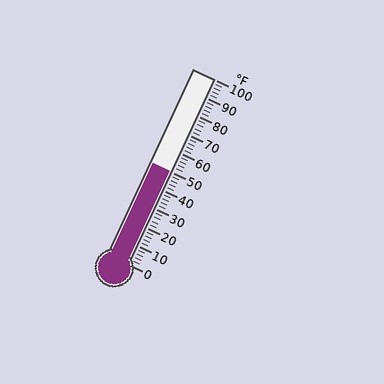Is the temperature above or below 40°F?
The temperature is above 40°F.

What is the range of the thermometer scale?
The thermometer scale ranges from 0°F to 100°F.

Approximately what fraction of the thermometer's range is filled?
The thermometer is filled to approximately 50% of its range.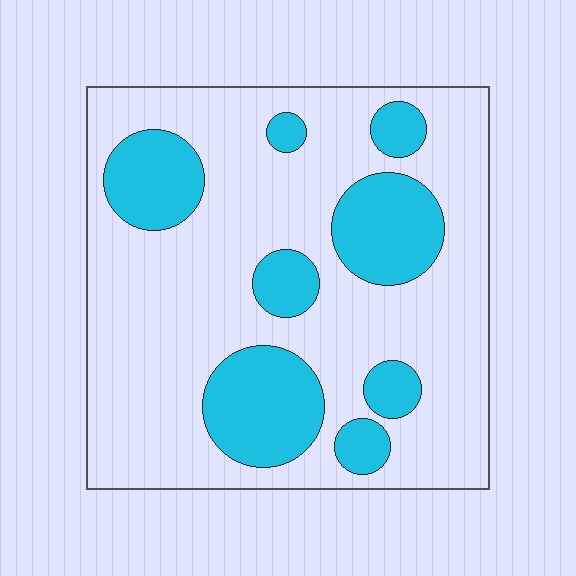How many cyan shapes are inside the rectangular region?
8.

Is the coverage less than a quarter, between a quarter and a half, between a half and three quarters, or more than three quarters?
Between a quarter and a half.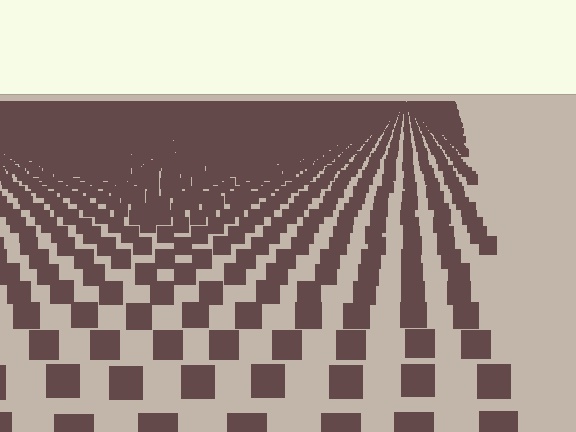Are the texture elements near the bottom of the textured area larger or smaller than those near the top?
Larger. Near the bottom, elements are closer to the viewer and appear at a bigger on-screen size.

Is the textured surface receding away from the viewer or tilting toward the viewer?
The surface is receding away from the viewer. Texture elements get smaller and denser toward the top.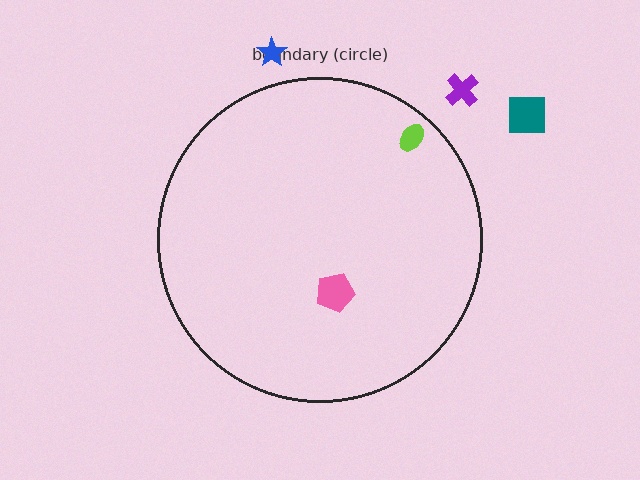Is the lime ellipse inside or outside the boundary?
Inside.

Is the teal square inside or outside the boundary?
Outside.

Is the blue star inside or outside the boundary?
Outside.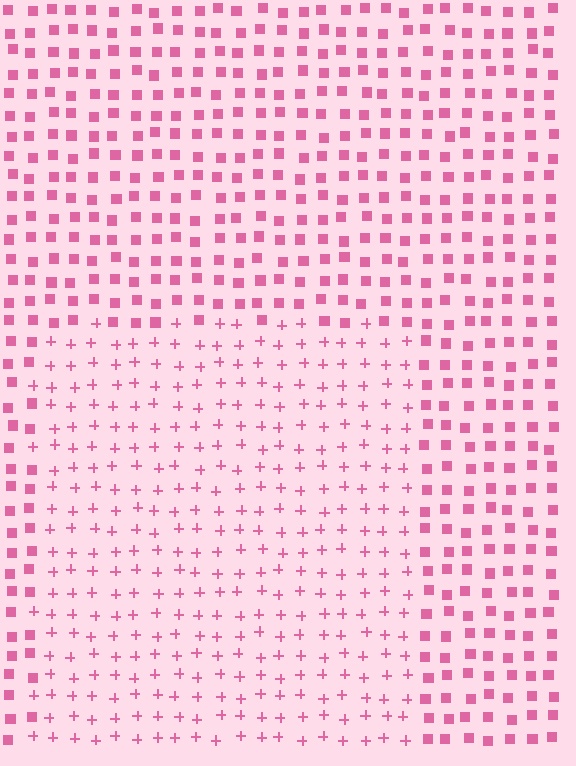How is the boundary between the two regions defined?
The boundary is defined by a change in element shape: plus signs inside vs. squares outside. All elements share the same color and spacing.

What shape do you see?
I see a rectangle.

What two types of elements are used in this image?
The image uses plus signs inside the rectangle region and squares outside it.